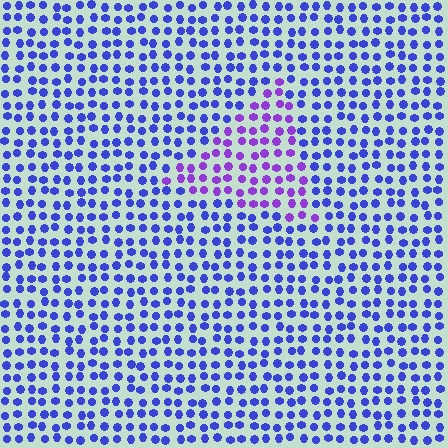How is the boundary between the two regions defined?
The boundary is defined purely by a slight shift in hue (about 39 degrees). Spacing, size, and orientation are identical on both sides.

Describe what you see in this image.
The image is filled with small blue elements in a uniform arrangement. A triangle-shaped region is visible where the elements are tinted to a slightly different hue, forming a subtle color boundary.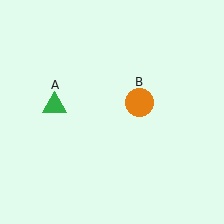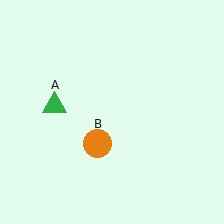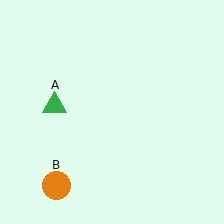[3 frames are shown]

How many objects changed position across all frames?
1 object changed position: orange circle (object B).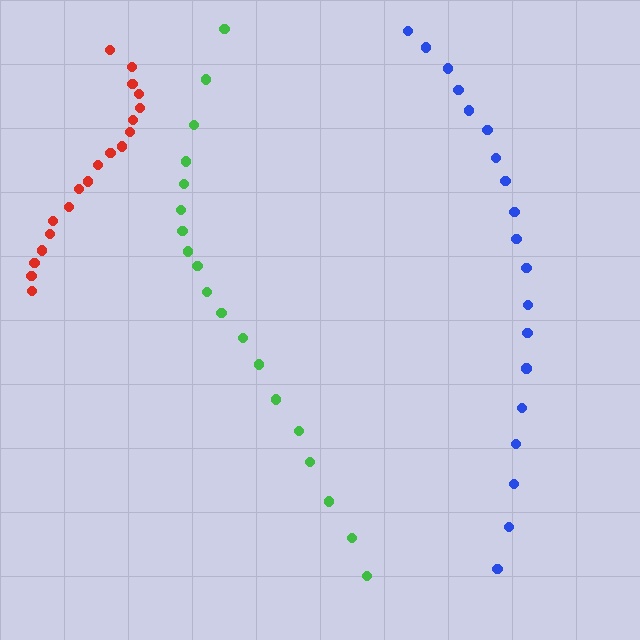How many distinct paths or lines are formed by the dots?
There are 3 distinct paths.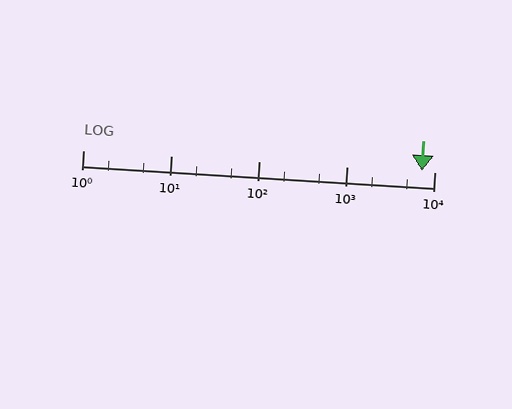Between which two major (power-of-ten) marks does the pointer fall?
The pointer is between 1000 and 10000.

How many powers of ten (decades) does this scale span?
The scale spans 4 decades, from 1 to 10000.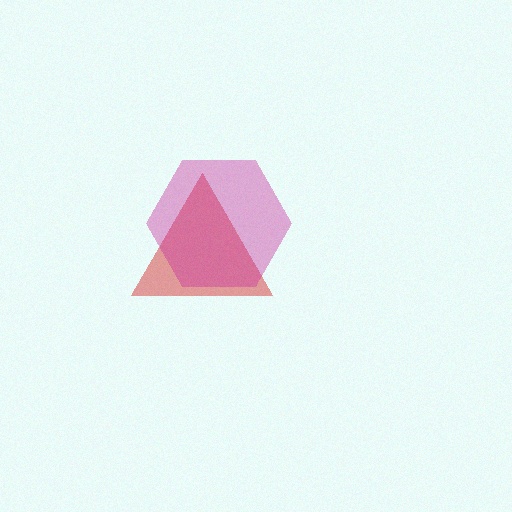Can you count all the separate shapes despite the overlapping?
Yes, there are 2 separate shapes.